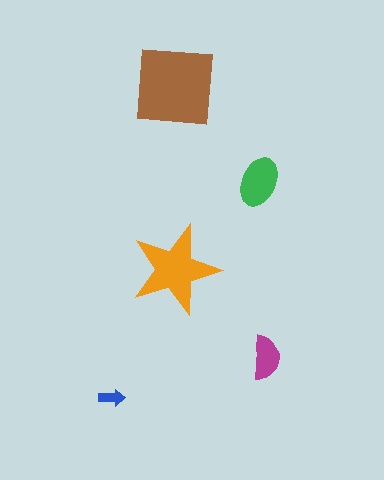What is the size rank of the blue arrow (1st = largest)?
5th.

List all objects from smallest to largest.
The blue arrow, the magenta semicircle, the green ellipse, the orange star, the brown square.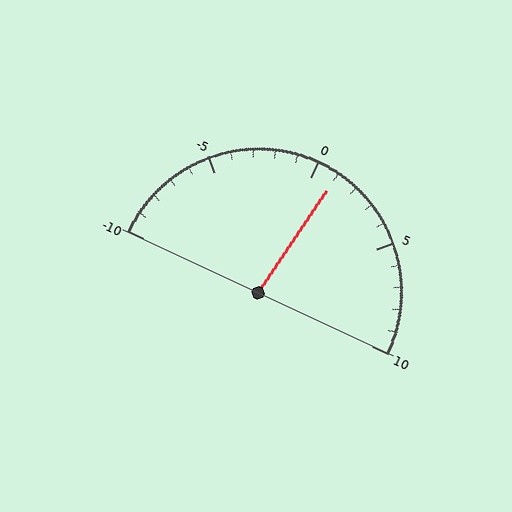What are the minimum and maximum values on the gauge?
The gauge ranges from -10 to 10.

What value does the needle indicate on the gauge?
The needle indicates approximately 1.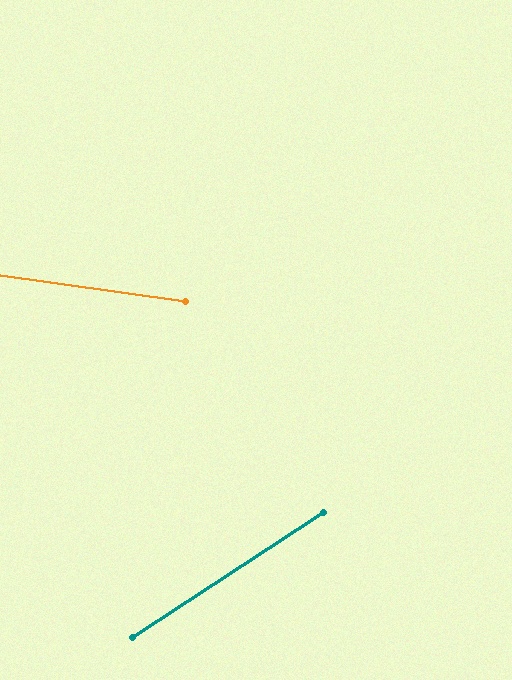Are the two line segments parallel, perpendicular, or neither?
Neither parallel nor perpendicular — they differ by about 41°.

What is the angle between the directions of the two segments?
Approximately 41 degrees.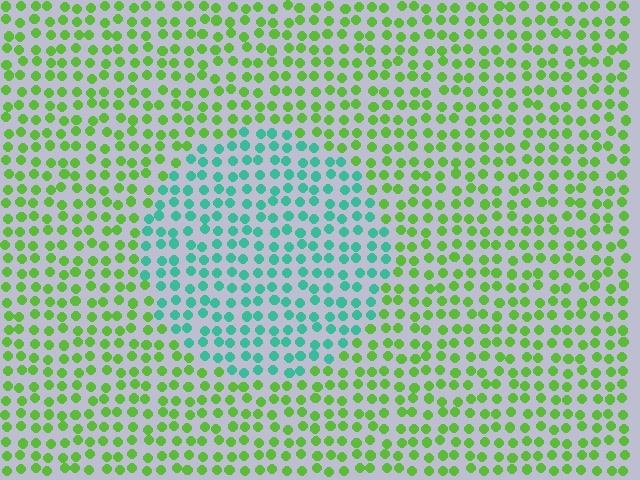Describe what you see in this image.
The image is filled with small lime elements in a uniform arrangement. A circle-shaped region is visible where the elements are tinted to a slightly different hue, forming a subtle color boundary.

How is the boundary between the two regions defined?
The boundary is defined purely by a slight shift in hue (about 61 degrees). Spacing, size, and orientation are identical on both sides.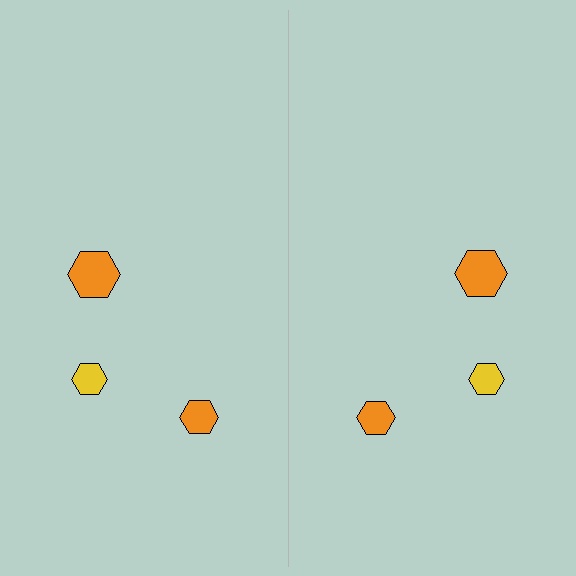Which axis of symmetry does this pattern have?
The pattern has a vertical axis of symmetry running through the center of the image.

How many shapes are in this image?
There are 6 shapes in this image.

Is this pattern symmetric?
Yes, this pattern has bilateral (reflection) symmetry.